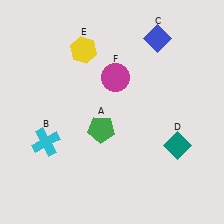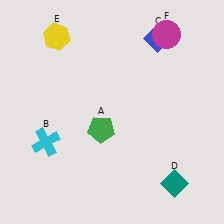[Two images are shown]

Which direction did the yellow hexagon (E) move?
The yellow hexagon (E) moved left.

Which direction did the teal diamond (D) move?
The teal diamond (D) moved down.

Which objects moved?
The objects that moved are: the teal diamond (D), the yellow hexagon (E), the magenta circle (F).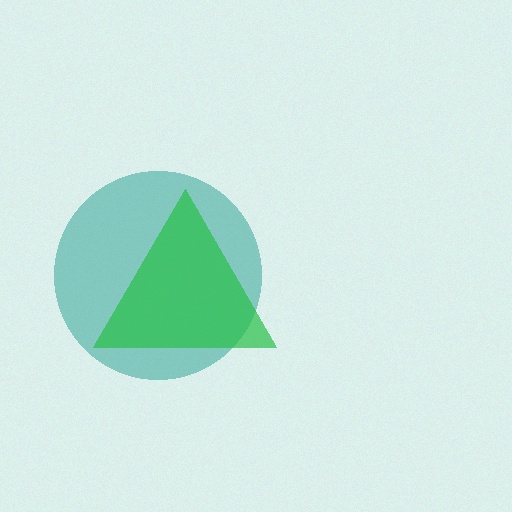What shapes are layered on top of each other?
The layered shapes are: a teal circle, a green triangle.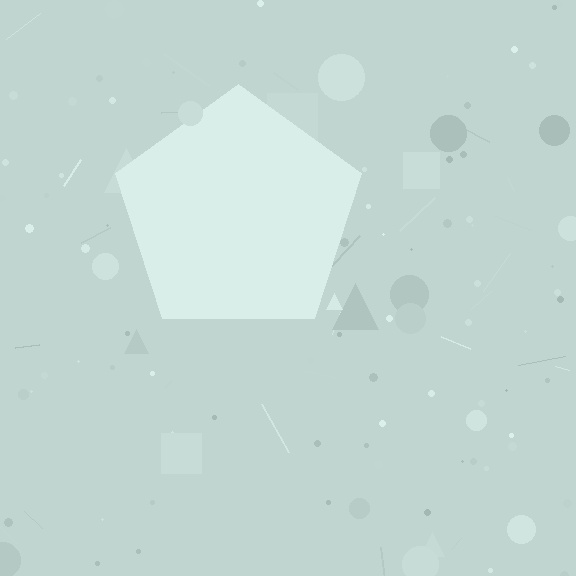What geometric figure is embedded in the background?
A pentagon is embedded in the background.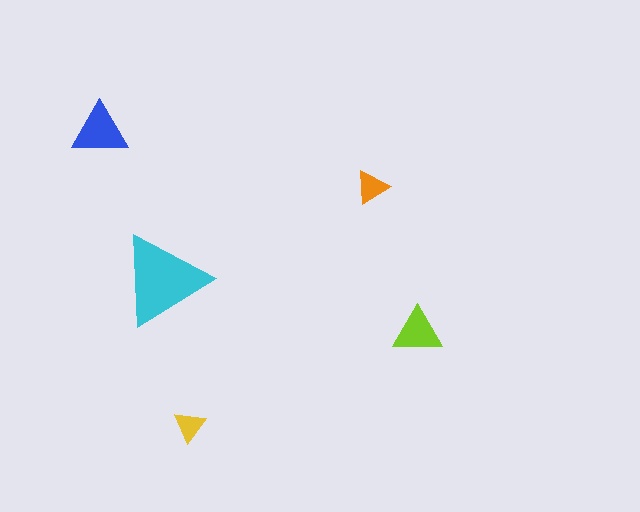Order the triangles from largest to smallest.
the cyan one, the blue one, the lime one, the orange one, the yellow one.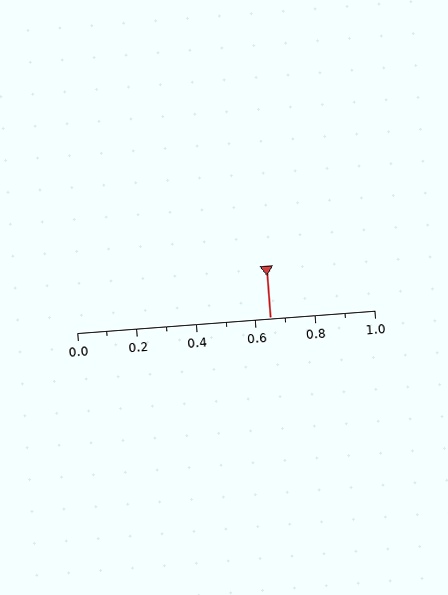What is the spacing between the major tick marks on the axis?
The major ticks are spaced 0.2 apart.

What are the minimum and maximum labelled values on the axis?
The axis runs from 0.0 to 1.0.